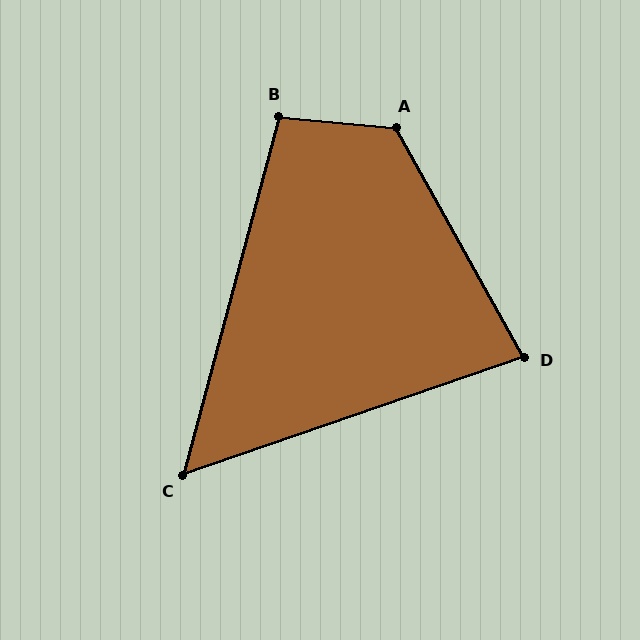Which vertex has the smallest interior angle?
C, at approximately 56 degrees.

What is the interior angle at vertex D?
Approximately 80 degrees (acute).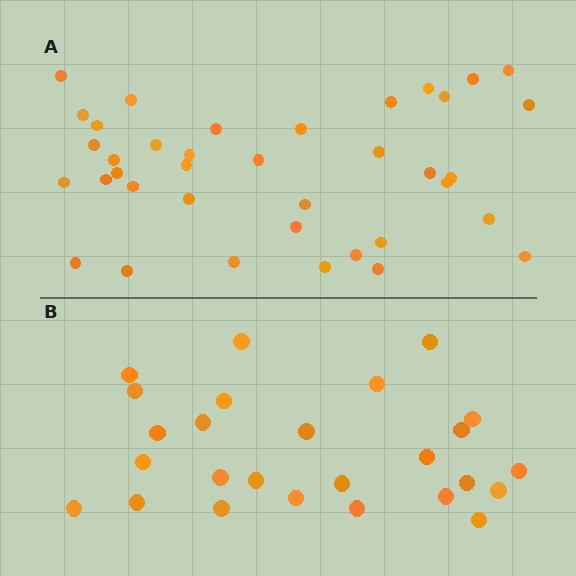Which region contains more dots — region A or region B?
Region A (the top region) has more dots.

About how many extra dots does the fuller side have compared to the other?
Region A has roughly 12 or so more dots than region B.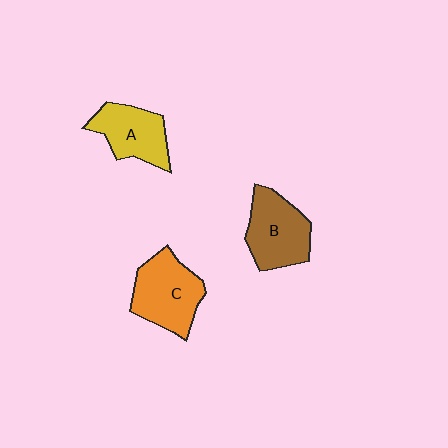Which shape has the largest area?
Shape C (orange).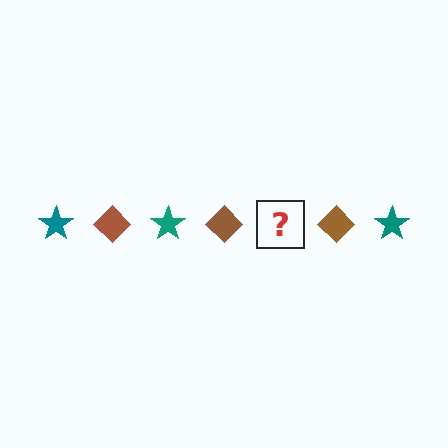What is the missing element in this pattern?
The missing element is a teal star.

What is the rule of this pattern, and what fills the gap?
The rule is that the pattern alternates between teal star and brown diamond. The gap should be filled with a teal star.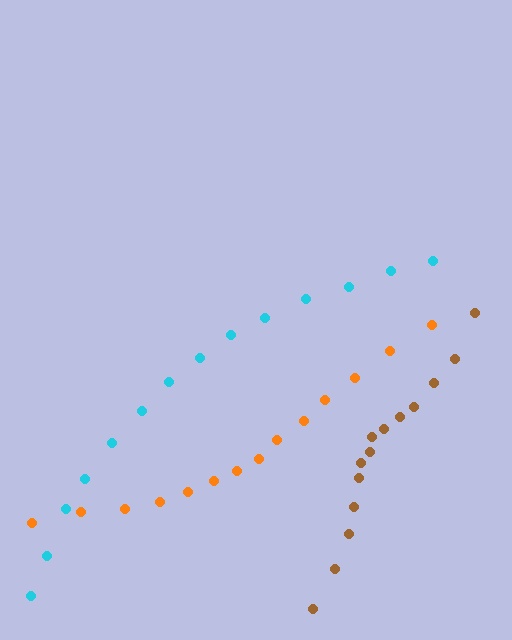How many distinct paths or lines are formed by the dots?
There are 3 distinct paths.